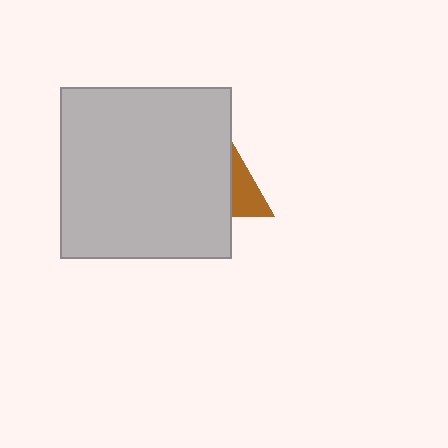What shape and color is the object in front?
The object in front is a light gray square.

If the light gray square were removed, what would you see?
You would see the complete brown triangle.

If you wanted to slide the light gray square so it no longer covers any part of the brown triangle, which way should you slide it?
Slide it left — that is the most direct way to separate the two shapes.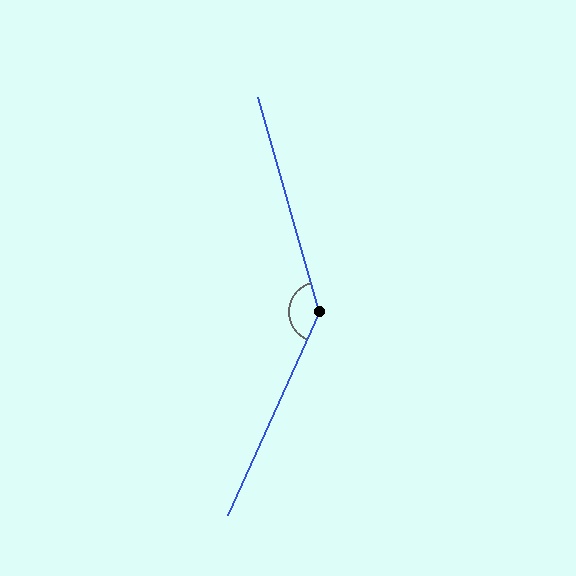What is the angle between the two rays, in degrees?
Approximately 140 degrees.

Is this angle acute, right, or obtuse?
It is obtuse.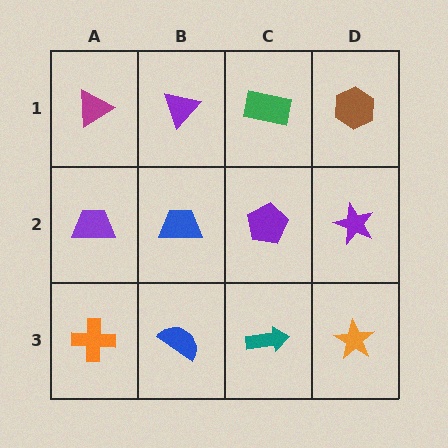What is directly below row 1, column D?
A purple star.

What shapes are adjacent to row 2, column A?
A magenta triangle (row 1, column A), an orange cross (row 3, column A), a blue trapezoid (row 2, column B).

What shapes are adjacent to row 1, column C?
A purple pentagon (row 2, column C), a purple triangle (row 1, column B), a brown hexagon (row 1, column D).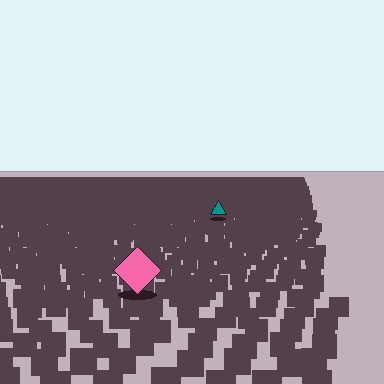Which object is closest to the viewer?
The pink diamond is closest. The texture marks near it are larger and more spread out.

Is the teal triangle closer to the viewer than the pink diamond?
No. The pink diamond is closer — you can tell from the texture gradient: the ground texture is coarser near it.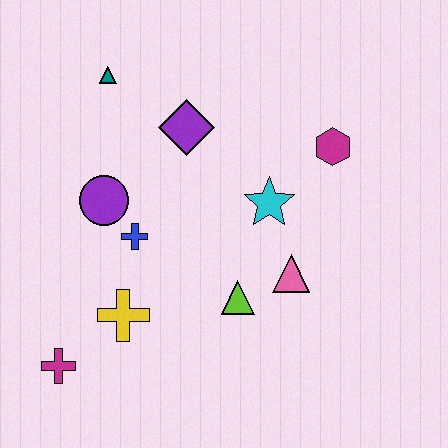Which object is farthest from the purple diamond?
The magenta cross is farthest from the purple diamond.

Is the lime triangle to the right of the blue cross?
Yes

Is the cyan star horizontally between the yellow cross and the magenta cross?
No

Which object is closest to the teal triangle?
The purple diamond is closest to the teal triangle.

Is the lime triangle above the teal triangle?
No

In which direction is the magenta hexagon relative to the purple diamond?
The magenta hexagon is to the right of the purple diamond.